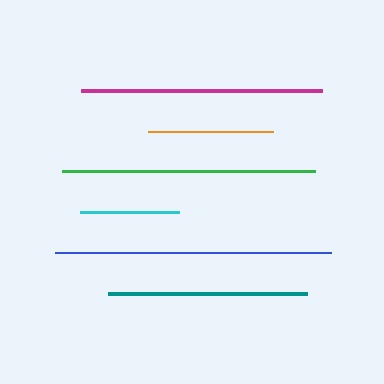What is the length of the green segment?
The green segment is approximately 253 pixels long.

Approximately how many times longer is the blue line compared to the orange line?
The blue line is approximately 2.2 times the length of the orange line.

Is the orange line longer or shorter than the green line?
The green line is longer than the orange line.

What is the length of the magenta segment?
The magenta segment is approximately 240 pixels long.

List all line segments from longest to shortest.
From longest to shortest: blue, green, magenta, teal, orange, cyan.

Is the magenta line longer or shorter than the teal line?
The magenta line is longer than the teal line.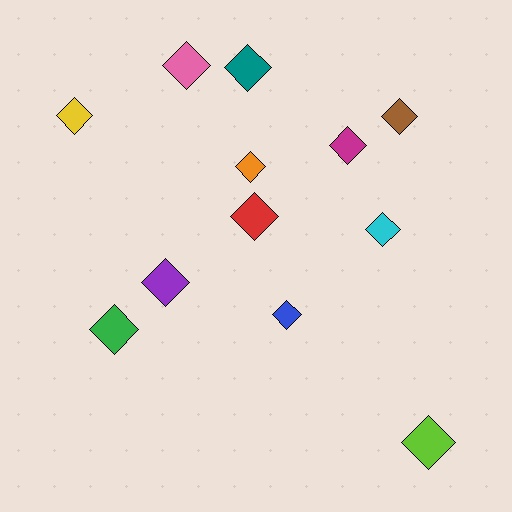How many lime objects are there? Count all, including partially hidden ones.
There is 1 lime object.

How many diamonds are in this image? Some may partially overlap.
There are 12 diamonds.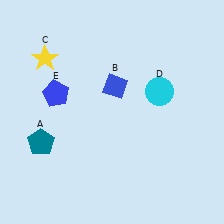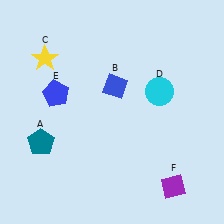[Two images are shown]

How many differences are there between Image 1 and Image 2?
There is 1 difference between the two images.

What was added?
A purple diamond (F) was added in Image 2.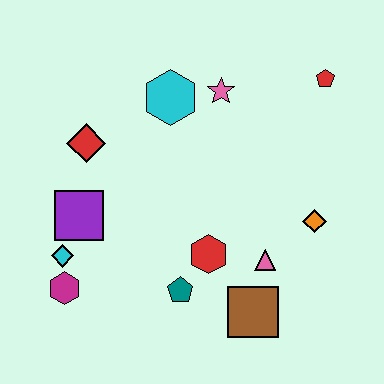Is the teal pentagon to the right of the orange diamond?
No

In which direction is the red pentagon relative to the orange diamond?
The red pentagon is above the orange diamond.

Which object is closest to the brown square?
The pink triangle is closest to the brown square.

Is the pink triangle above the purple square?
No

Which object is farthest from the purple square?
The red pentagon is farthest from the purple square.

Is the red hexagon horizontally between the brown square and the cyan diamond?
Yes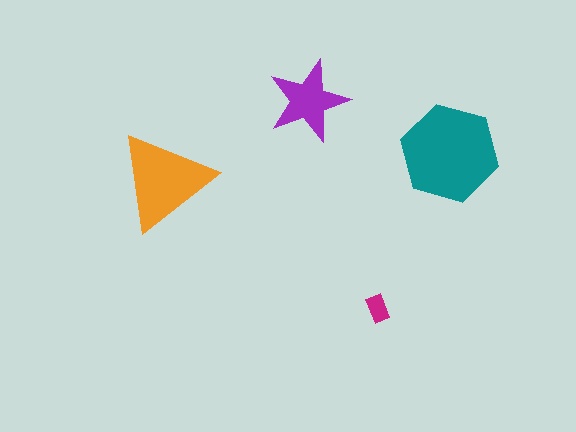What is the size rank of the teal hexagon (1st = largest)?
1st.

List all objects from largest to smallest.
The teal hexagon, the orange triangle, the purple star, the magenta rectangle.